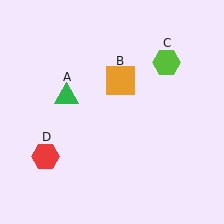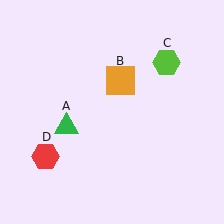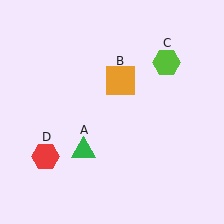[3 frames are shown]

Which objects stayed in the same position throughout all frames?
Orange square (object B) and lime hexagon (object C) and red hexagon (object D) remained stationary.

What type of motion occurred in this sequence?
The green triangle (object A) rotated counterclockwise around the center of the scene.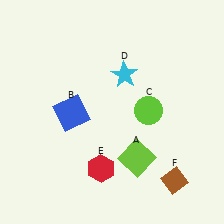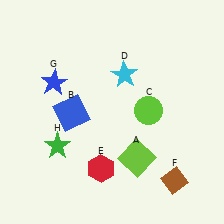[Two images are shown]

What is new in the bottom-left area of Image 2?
A green star (H) was added in the bottom-left area of Image 2.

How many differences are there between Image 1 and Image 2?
There are 2 differences between the two images.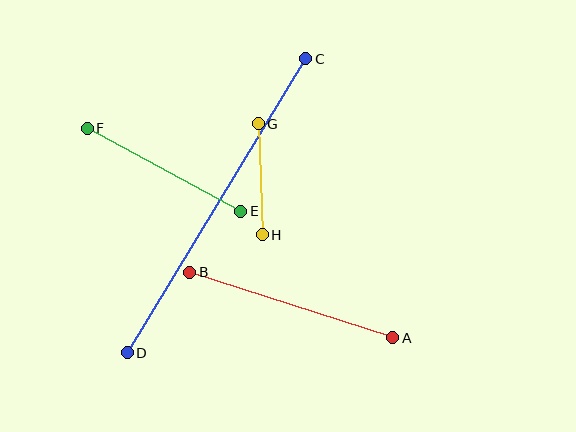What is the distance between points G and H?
The distance is approximately 111 pixels.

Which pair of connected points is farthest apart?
Points C and D are farthest apart.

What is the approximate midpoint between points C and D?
The midpoint is at approximately (216, 206) pixels.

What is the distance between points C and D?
The distance is approximately 344 pixels.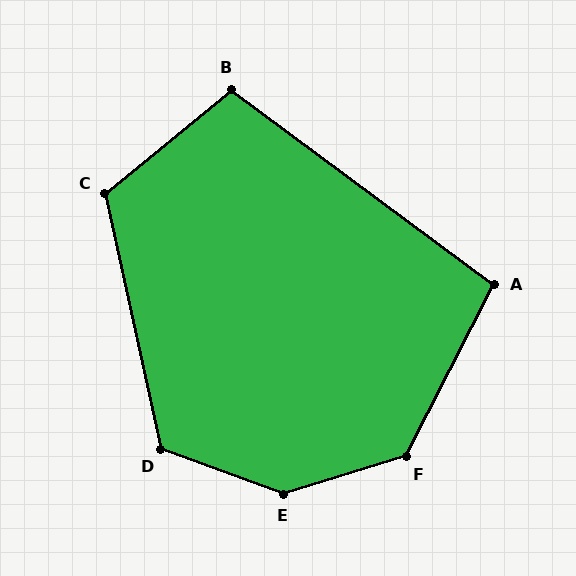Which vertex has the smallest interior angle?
A, at approximately 100 degrees.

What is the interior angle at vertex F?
Approximately 134 degrees (obtuse).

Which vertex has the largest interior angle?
E, at approximately 143 degrees.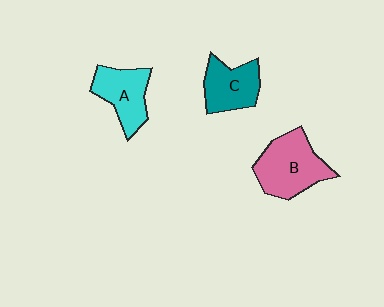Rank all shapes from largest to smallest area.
From largest to smallest: B (pink), A (cyan), C (teal).